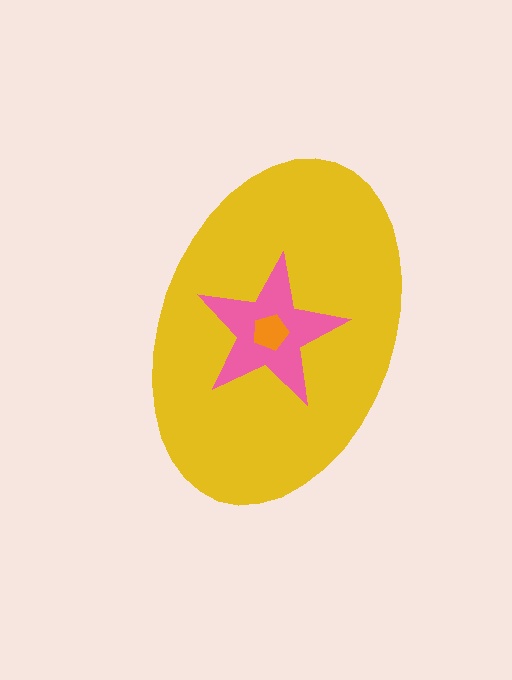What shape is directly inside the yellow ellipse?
The pink star.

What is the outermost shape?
The yellow ellipse.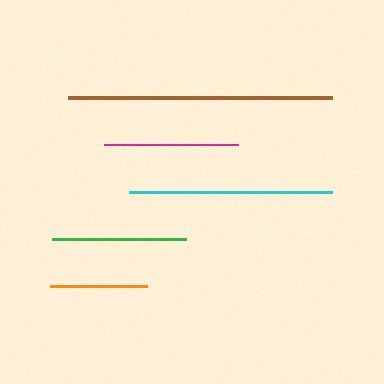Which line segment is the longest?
The brown line is the longest at approximately 264 pixels.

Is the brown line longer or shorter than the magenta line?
The brown line is longer than the magenta line.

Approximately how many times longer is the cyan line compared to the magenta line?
The cyan line is approximately 1.5 times the length of the magenta line.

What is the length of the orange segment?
The orange segment is approximately 97 pixels long.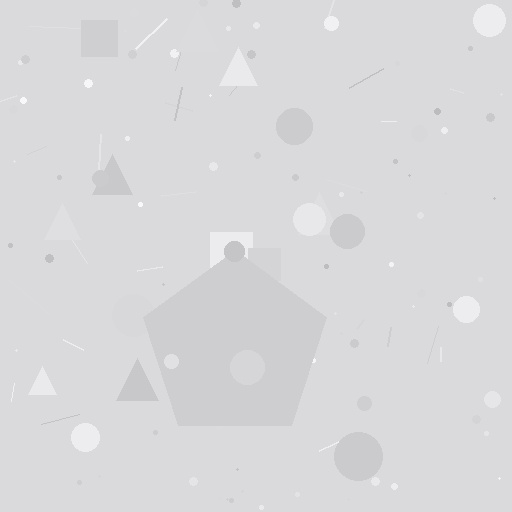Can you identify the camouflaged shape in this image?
The camouflaged shape is a pentagon.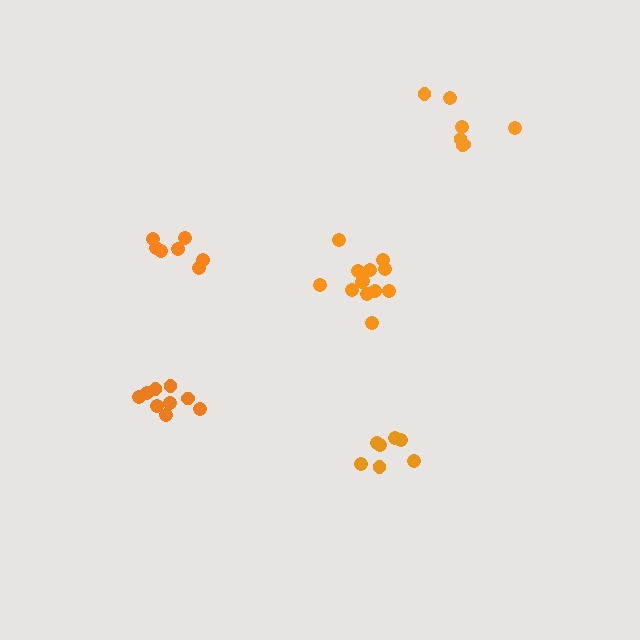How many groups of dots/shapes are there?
There are 5 groups.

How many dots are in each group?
Group 1: 13 dots, Group 2: 7 dots, Group 3: 7 dots, Group 4: 9 dots, Group 5: 7 dots (43 total).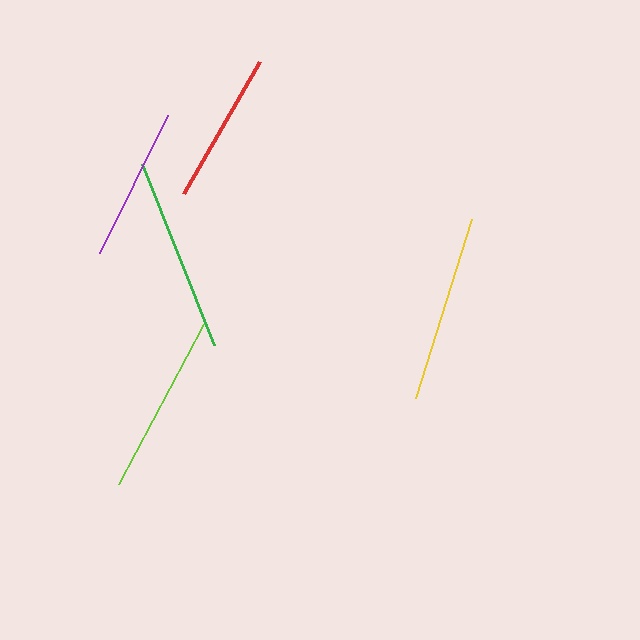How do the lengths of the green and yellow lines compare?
The green and yellow lines are approximately the same length.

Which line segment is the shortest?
The red line is the shortest at approximately 152 pixels.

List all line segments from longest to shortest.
From longest to shortest: green, yellow, lime, purple, red.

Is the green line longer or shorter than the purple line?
The green line is longer than the purple line.